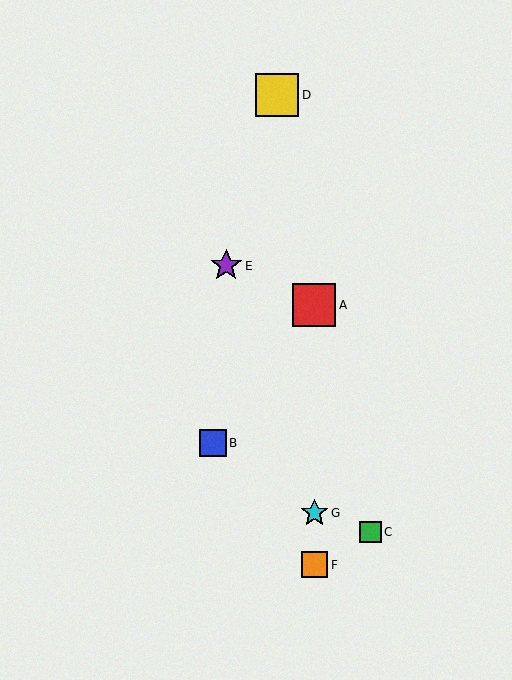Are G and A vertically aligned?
Yes, both are at x≈314.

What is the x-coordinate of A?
Object A is at x≈314.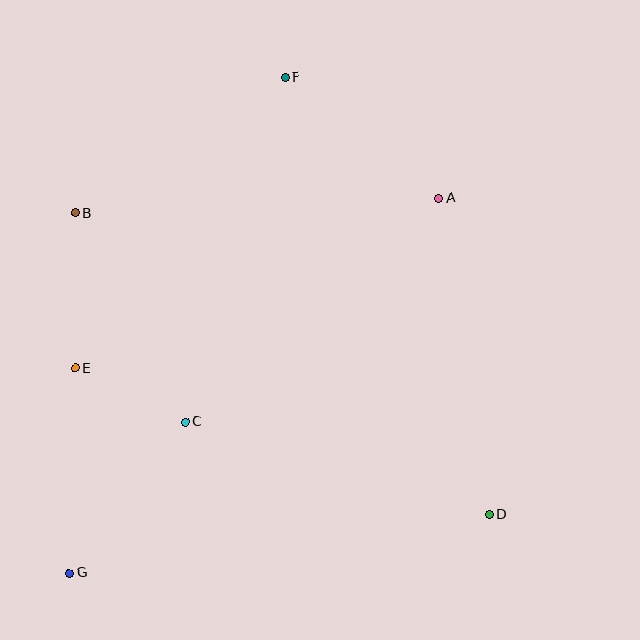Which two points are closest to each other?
Points C and E are closest to each other.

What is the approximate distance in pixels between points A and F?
The distance between A and F is approximately 196 pixels.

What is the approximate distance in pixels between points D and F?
The distance between D and F is approximately 483 pixels.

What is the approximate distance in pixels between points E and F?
The distance between E and F is approximately 359 pixels.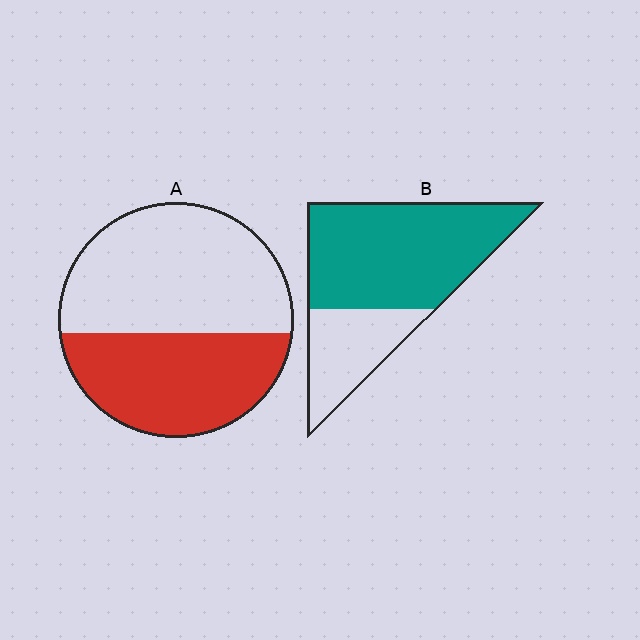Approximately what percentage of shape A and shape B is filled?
A is approximately 45% and B is approximately 70%.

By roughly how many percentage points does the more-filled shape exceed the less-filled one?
By roughly 25 percentage points (B over A).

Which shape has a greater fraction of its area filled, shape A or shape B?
Shape B.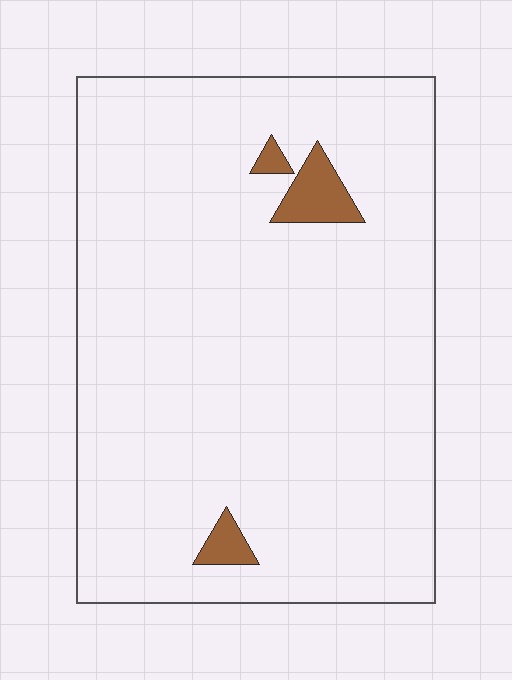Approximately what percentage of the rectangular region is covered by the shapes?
Approximately 5%.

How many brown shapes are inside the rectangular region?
3.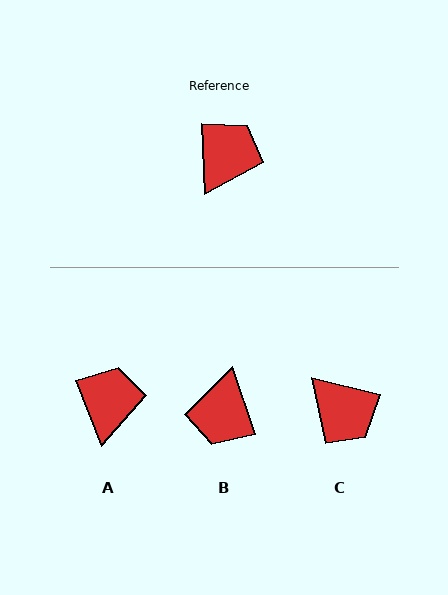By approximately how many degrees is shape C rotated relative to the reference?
Approximately 106 degrees clockwise.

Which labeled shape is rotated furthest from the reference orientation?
B, about 164 degrees away.